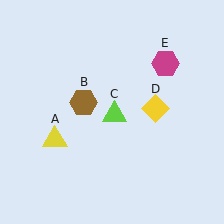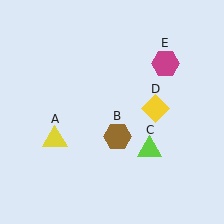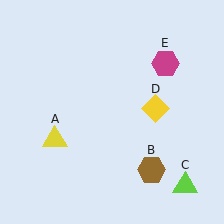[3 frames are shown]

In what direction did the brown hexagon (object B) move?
The brown hexagon (object B) moved down and to the right.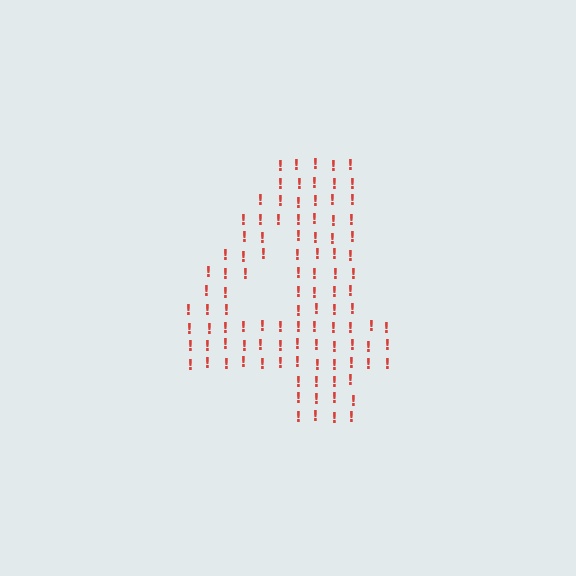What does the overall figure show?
The overall figure shows the digit 4.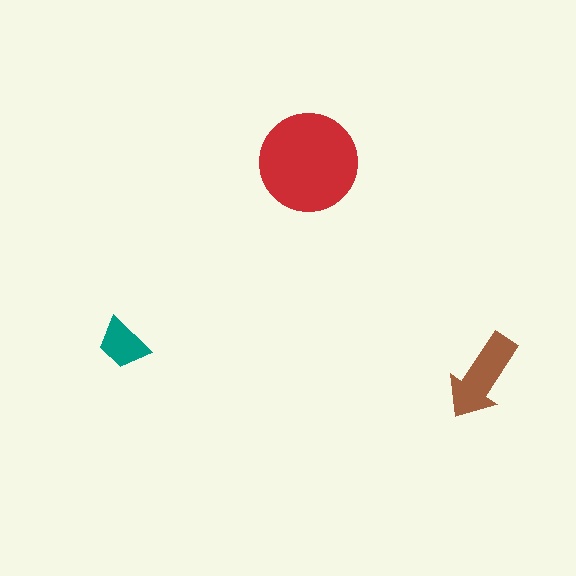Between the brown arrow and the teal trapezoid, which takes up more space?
The brown arrow.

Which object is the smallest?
The teal trapezoid.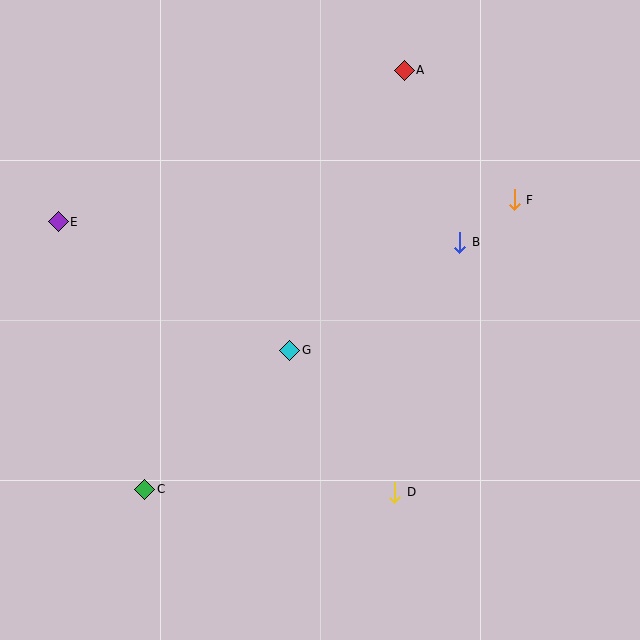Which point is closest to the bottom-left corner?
Point C is closest to the bottom-left corner.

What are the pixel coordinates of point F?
Point F is at (514, 200).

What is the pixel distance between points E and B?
The distance between E and B is 402 pixels.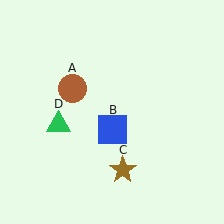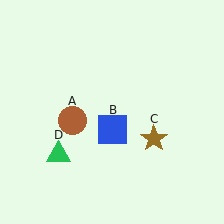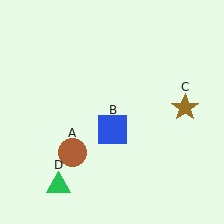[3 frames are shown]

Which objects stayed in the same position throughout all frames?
Blue square (object B) remained stationary.